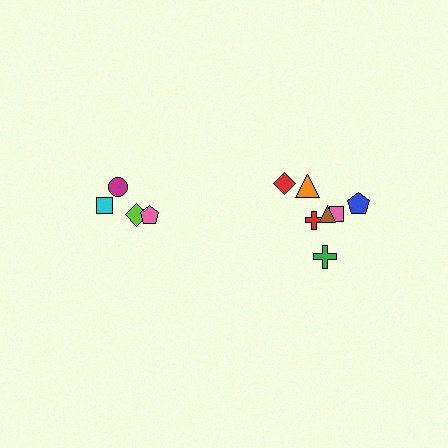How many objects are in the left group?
There are 4 objects.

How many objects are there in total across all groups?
There are 11 objects.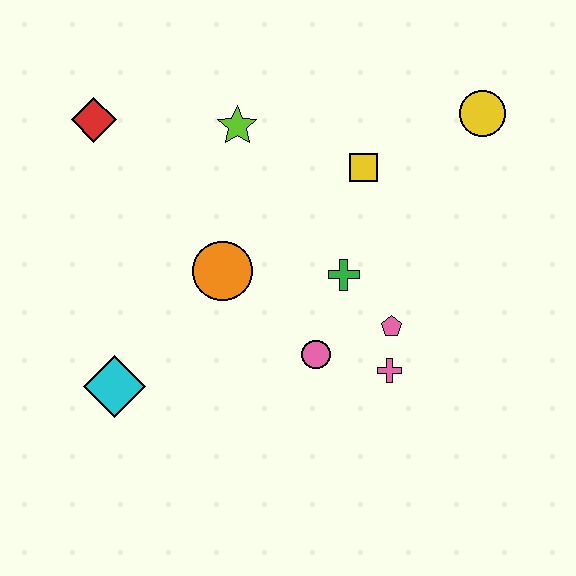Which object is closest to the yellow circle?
The yellow square is closest to the yellow circle.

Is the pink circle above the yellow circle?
No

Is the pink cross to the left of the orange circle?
No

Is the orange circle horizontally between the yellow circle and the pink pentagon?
No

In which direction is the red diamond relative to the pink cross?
The red diamond is to the left of the pink cross.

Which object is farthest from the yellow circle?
The cyan diamond is farthest from the yellow circle.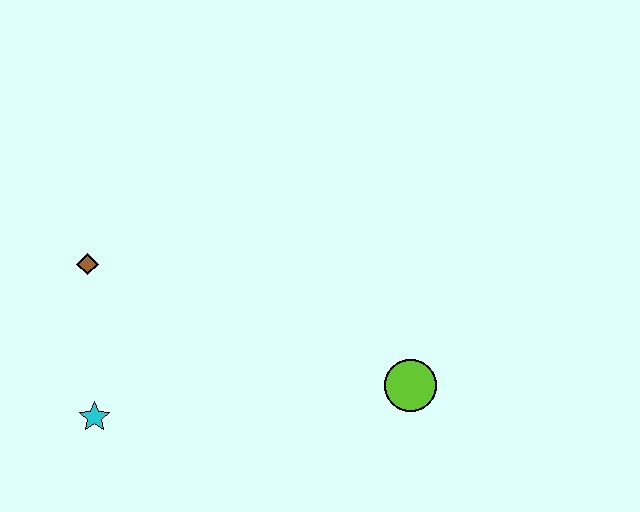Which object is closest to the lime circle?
The cyan star is closest to the lime circle.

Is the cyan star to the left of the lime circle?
Yes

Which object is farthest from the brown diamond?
The lime circle is farthest from the brown diamond.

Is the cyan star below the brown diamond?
Yes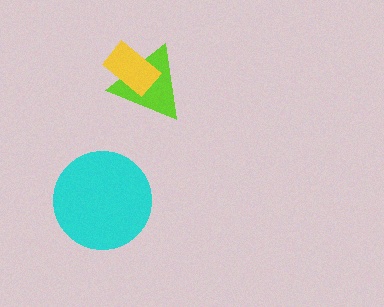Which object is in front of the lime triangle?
The yellow rectangle is in front of the lime triangle.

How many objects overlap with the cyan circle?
0 objects overlap with the cyan circle.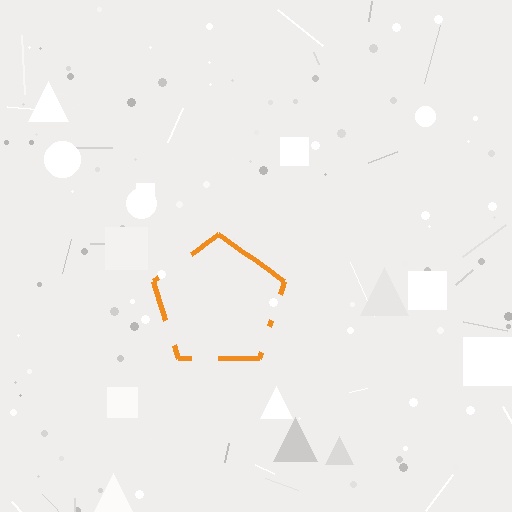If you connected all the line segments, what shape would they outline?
They would outline a pentagon.